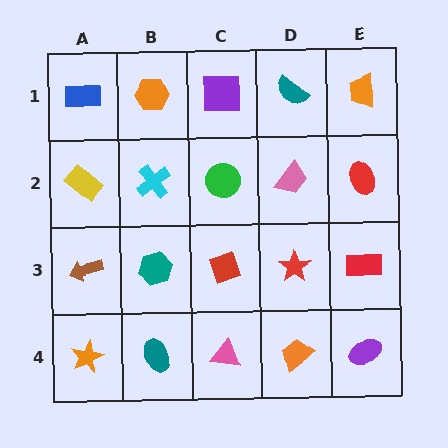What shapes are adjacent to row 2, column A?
A blue rectangle (row 1, column A), a brown arrow (row 3, column A), a cyan cross (row 2, column B).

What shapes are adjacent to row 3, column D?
A pink trapezoid (row 2, column D), an orange trapezoid (row 4, column D), a red diamond (row 3, column C), a red rectangle (row 3, column E).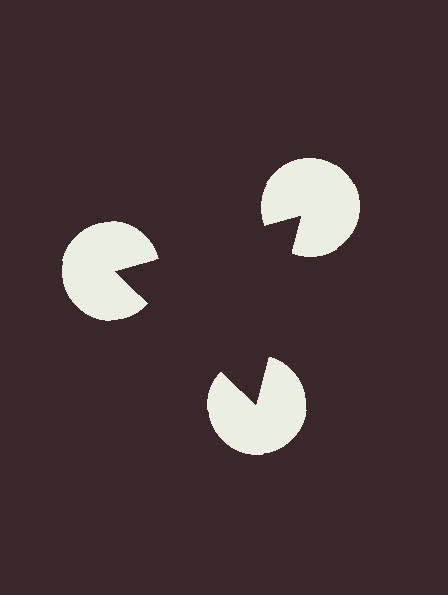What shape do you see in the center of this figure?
An illusory triangle — its edges are inferred from the aligned wedge cuts in the pac-man discs, not physically drawn.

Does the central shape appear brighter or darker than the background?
It typically appears slightly darker than the background, even though no actual brightness change is drawn.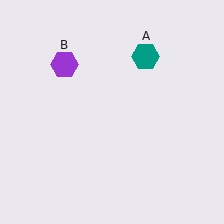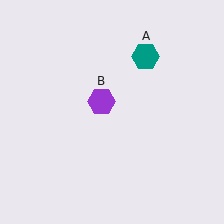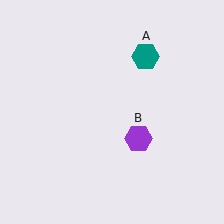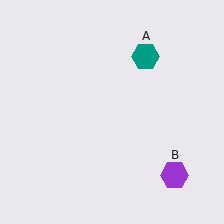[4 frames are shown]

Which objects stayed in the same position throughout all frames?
Teal hexagon (object A) remained stationary.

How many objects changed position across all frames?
1 object changed position: purple hexagon (object B).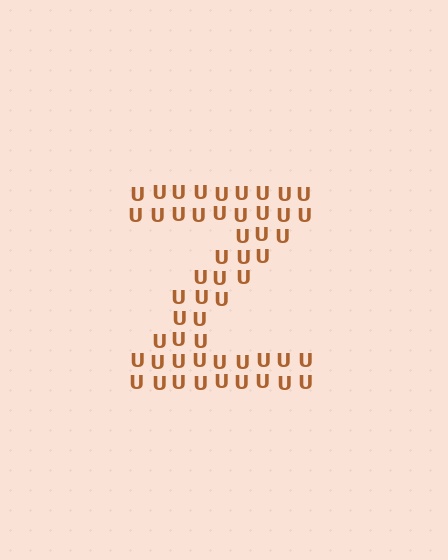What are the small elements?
The small elements are letter U's.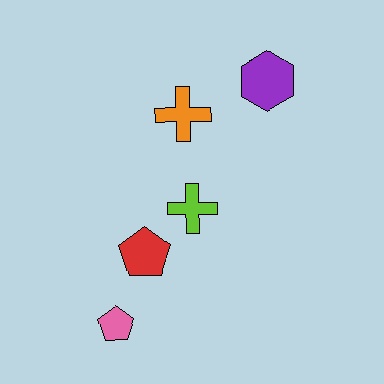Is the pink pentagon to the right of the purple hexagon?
No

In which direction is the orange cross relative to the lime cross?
The orange cross is above the lime cross.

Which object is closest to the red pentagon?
The lime cross is closest to the red pentagon.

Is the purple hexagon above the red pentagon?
Yes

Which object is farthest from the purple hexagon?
The pink pentagon is farthest from the purple hexagon.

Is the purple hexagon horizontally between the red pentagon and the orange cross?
No